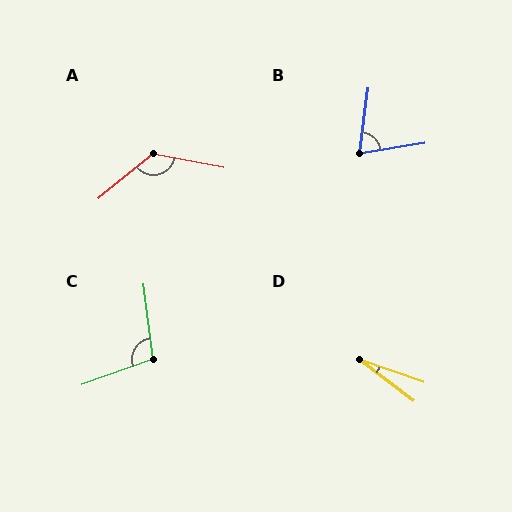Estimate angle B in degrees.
Approximately 73 degrees.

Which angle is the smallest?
D, at approximately 18 degrees.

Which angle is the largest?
A, at approximately 130 degrees.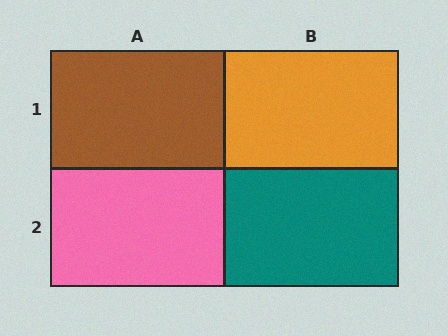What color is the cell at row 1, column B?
Orange.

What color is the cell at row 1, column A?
Brown.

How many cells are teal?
1 cell is teal.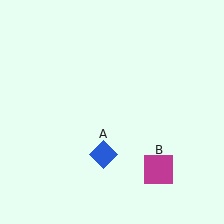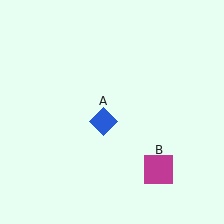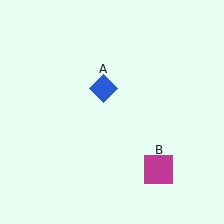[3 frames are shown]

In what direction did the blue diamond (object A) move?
The blue diamond (object A) moved up.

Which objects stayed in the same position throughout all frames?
Magenta square (object B) remained stationary.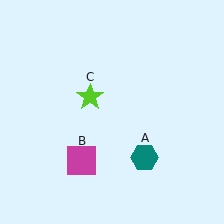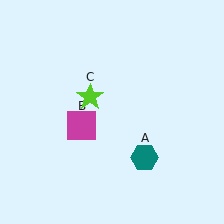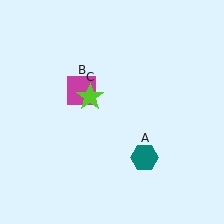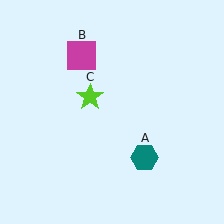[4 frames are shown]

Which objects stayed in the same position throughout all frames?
Teal hexagon (object A) and lime star (object C) remained stationary.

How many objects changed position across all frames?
1 object changed position: magenta square (object B).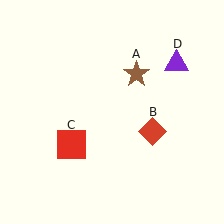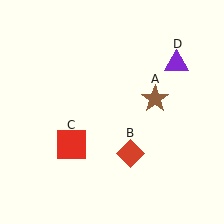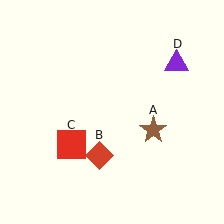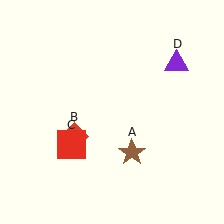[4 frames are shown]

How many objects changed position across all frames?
2 objects changed position: brown star (object A), red diamond (object B).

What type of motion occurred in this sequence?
The brown star (object A), red diamond (object B) rotated clockwise around the center of the scene.